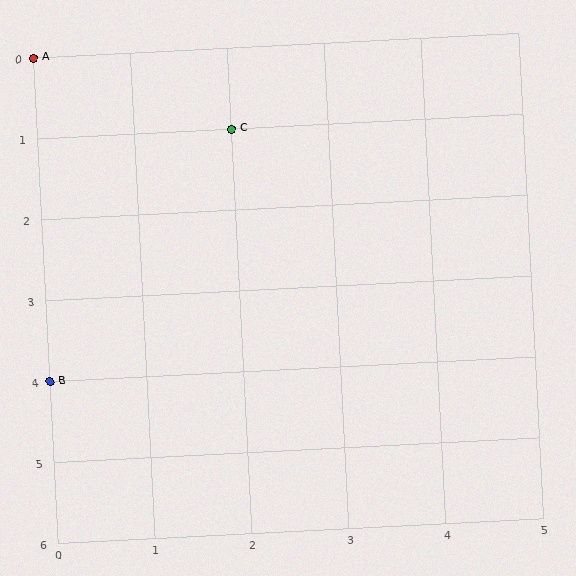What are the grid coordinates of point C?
Point C is at grid coordinates (2, 1).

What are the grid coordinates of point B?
Point B is at grid coordinates (0, 4).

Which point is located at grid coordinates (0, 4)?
Point B is at (0, 4).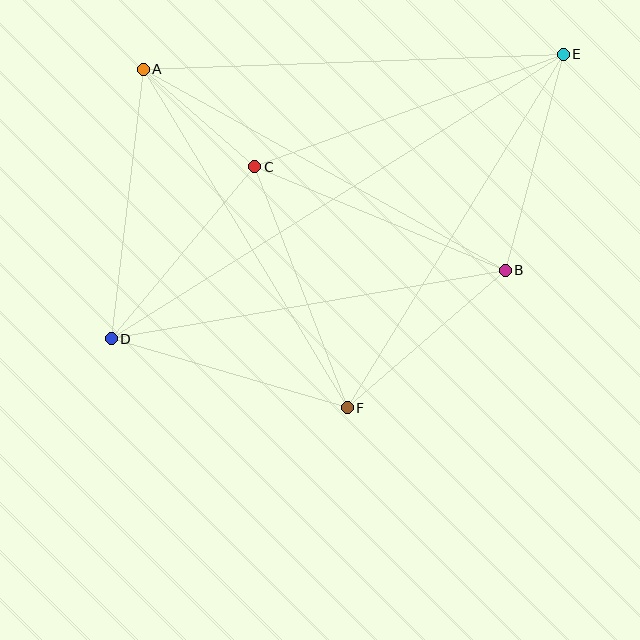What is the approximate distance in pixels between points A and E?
The distance between A and E is approximately 420 pixels.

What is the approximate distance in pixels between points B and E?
The distance between B and E is approximately 223 pixels.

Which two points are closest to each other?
Points A and C are closest to each other.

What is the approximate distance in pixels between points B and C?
The distance between B and C is approximately 271 pixels.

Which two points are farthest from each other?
Points D and E are farthest from each other.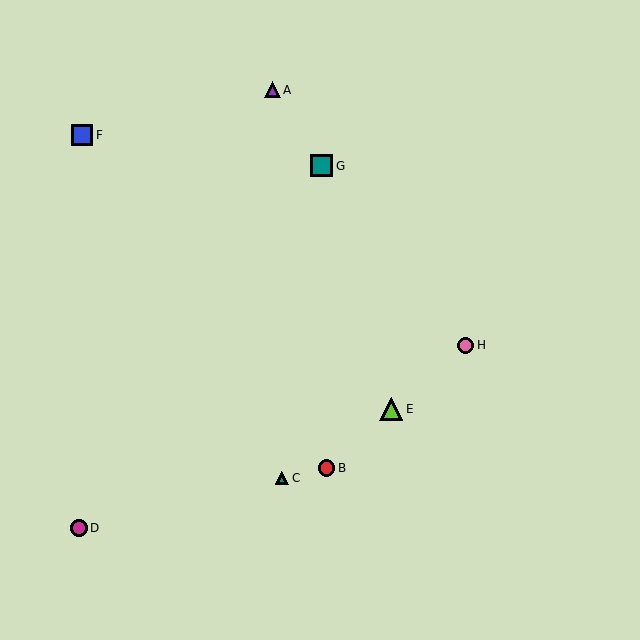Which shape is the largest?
The lime triangle (labeled E) is the largest.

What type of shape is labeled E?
Shape E is a lime triangle.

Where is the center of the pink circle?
The center of the pink circle is at (466, 345).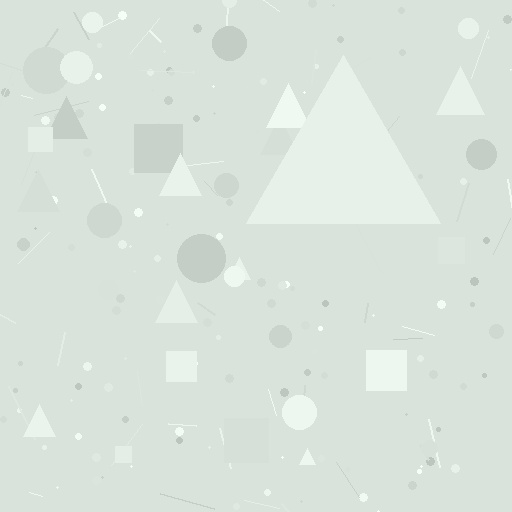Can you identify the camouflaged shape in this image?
The camouflaged shape is a triangle.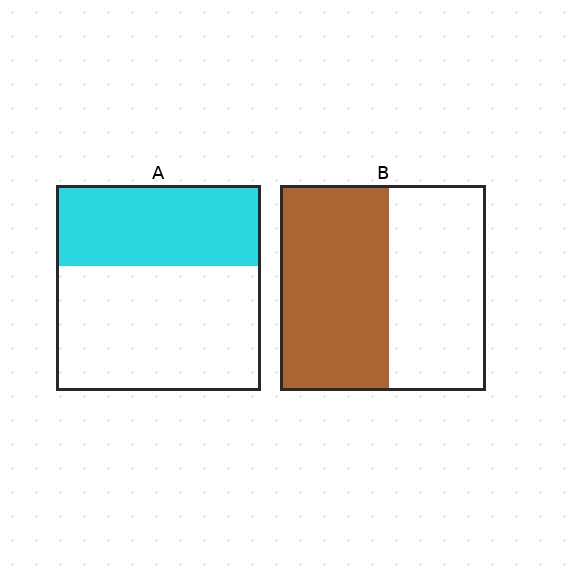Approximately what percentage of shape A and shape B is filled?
A is approximately 40% and B is approximately 55%.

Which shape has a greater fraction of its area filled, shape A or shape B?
Shape B.